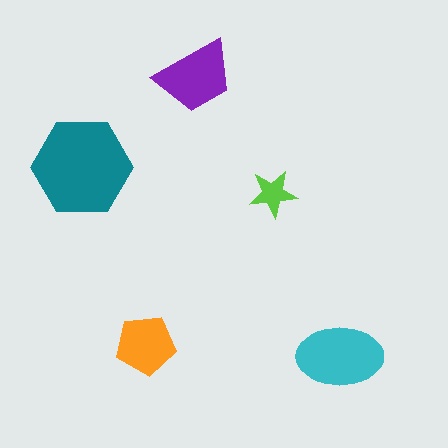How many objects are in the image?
There are 5 objects in the image.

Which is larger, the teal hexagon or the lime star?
The teal hexagon.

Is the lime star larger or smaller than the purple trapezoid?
Smaller.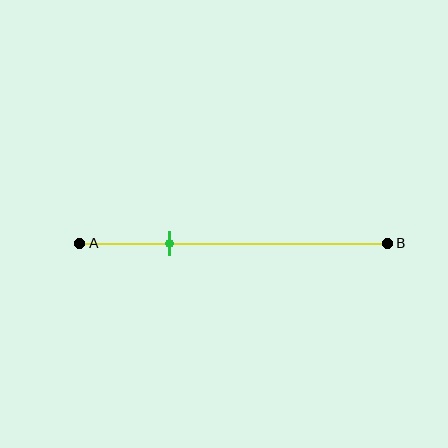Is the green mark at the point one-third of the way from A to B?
No, the mark is at about 30% from A, not at the 33% one-third point.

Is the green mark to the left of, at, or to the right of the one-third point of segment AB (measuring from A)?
The green mark is to the left of the one-third point of segment AB.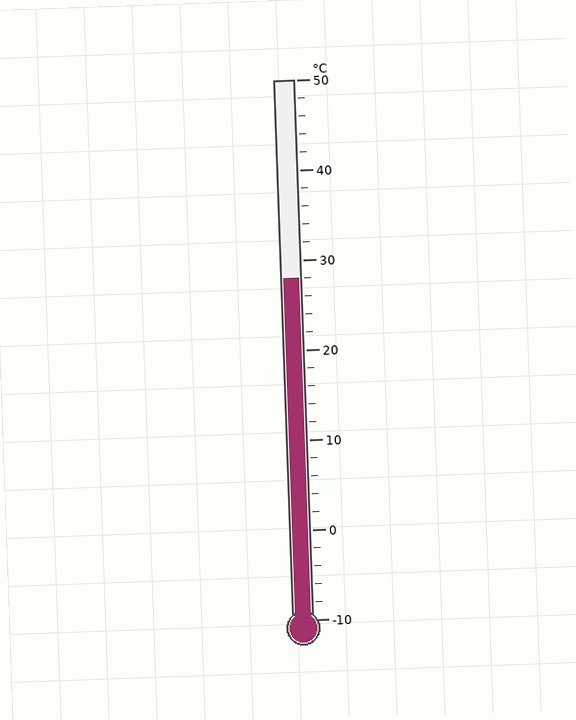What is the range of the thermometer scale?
The thermometer scale ranges from -10°C to 50°C.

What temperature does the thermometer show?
The thermometer shows approximately 28°C.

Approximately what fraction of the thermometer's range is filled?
The thermometer is filled to approximately 65% of its range.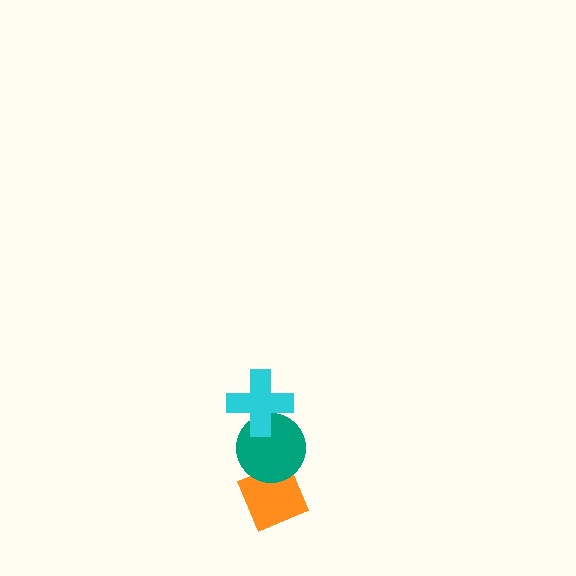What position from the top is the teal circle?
The teal circle is 2nd from the top.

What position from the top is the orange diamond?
The orange diamond is 3rd from the top.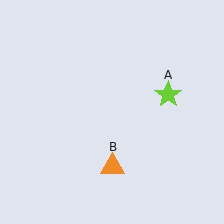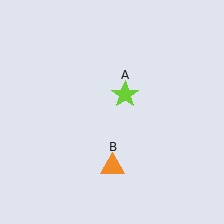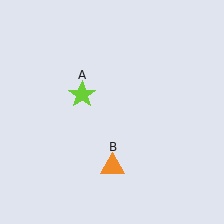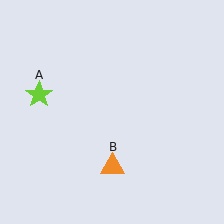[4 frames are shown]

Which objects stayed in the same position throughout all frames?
Orange triangle (object B) remained stationary.